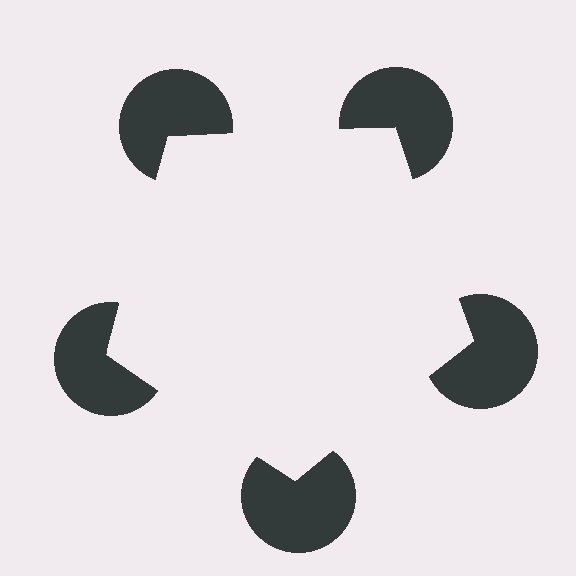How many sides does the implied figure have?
5 sides.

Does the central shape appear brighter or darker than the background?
It typically appears slightly brighter than the background, even though no actual brightness change is drawn.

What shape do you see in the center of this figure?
An illusory pentagon — its edges are inferred from the aligned wedge cuts in the pac-man discs, not physically drawn.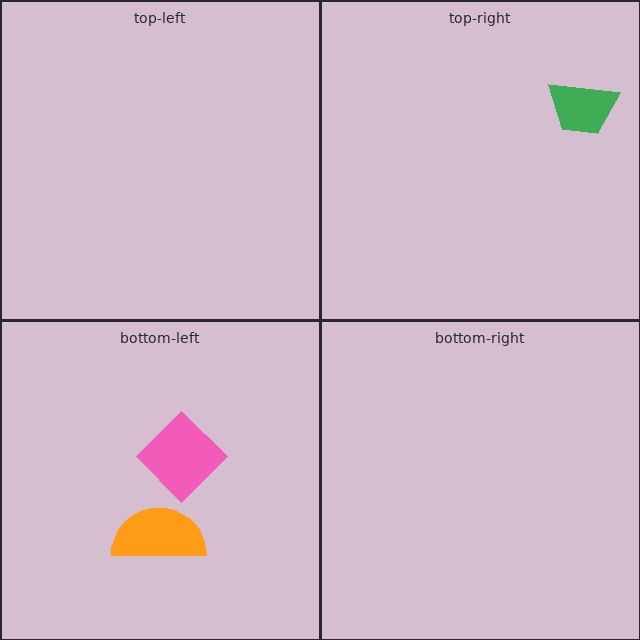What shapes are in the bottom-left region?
The orange semicircle, the pink diamond.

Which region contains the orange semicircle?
The bottom-left region.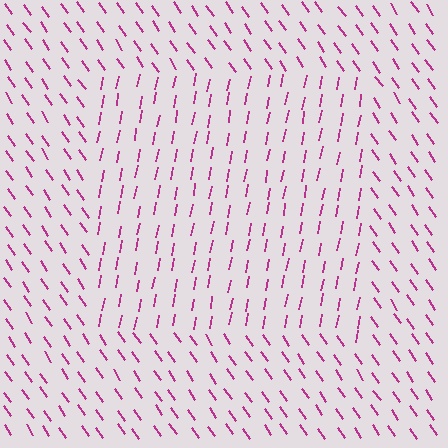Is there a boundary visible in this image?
Yes, there is a texture boundary formed by a change in line orientation.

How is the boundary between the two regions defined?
The boundary is defined purely by a change in line orientation (approximately 45 degrees difference). All lines are the same color and thickness.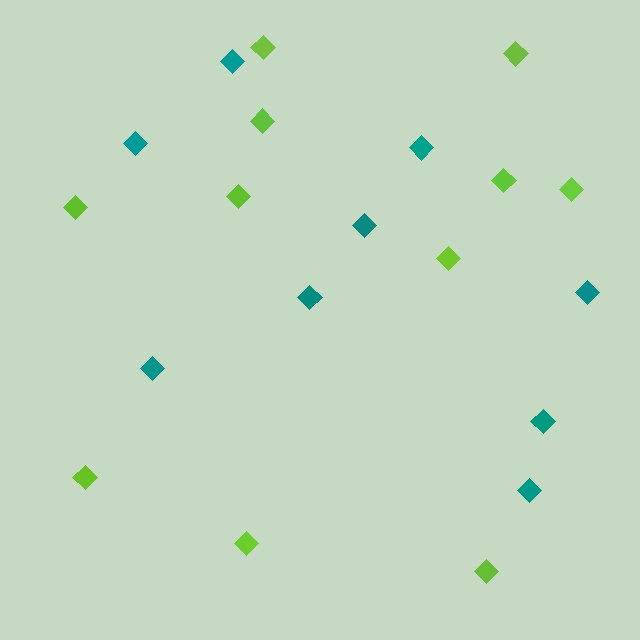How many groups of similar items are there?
There are 2 groups: one group of lime diamonds (11) and one group of teal diamonds (9).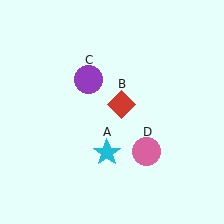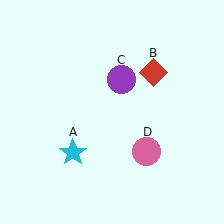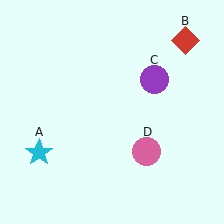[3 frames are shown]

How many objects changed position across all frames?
3 objects changed position: cyan star (object A), red diamond (object B), purple circle (object C).